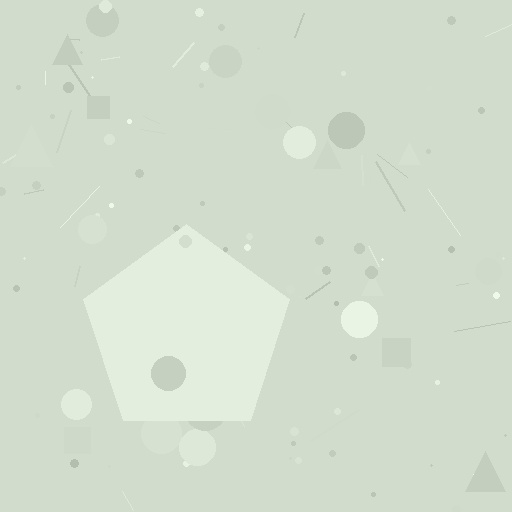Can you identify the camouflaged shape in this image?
The camouflaged shape is a pentagon.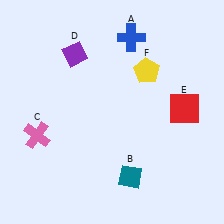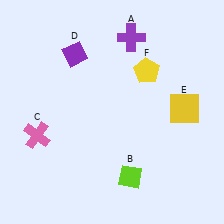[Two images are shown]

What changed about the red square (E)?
In Image 1, E is red. In Image 2, it changed to yellow.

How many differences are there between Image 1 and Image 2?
There are 3 differences between the two images.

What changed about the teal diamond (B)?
In Image 1, B is teal. In Image 2, it changed to lime.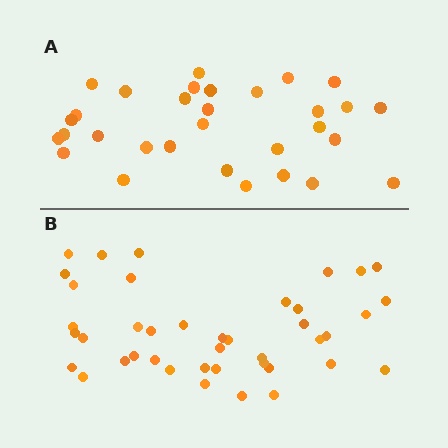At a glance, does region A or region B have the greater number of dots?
Region B (the bottom region) has more dots.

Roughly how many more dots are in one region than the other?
Region B has roughly 10 or so more dots than region A.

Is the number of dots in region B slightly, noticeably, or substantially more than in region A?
Region B has noticeably more, but not dramatically so. The ratio is roughly 1.3 to 1.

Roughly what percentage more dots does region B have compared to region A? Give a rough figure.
About 30% more.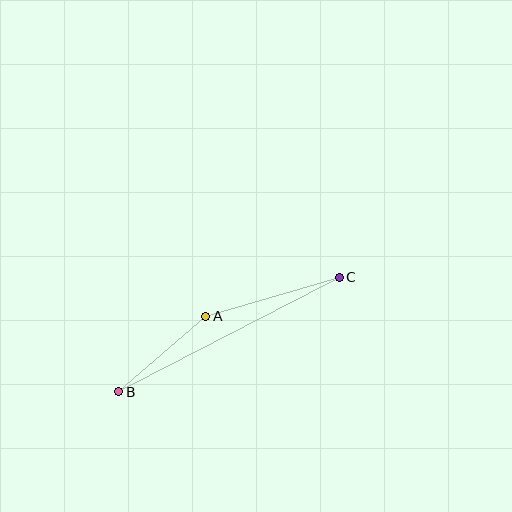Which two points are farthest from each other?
Points B and C are farthest from each other.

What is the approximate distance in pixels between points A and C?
The distance between A and C is approximately 139 pixels.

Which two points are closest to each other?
Points A and B are closest to each other.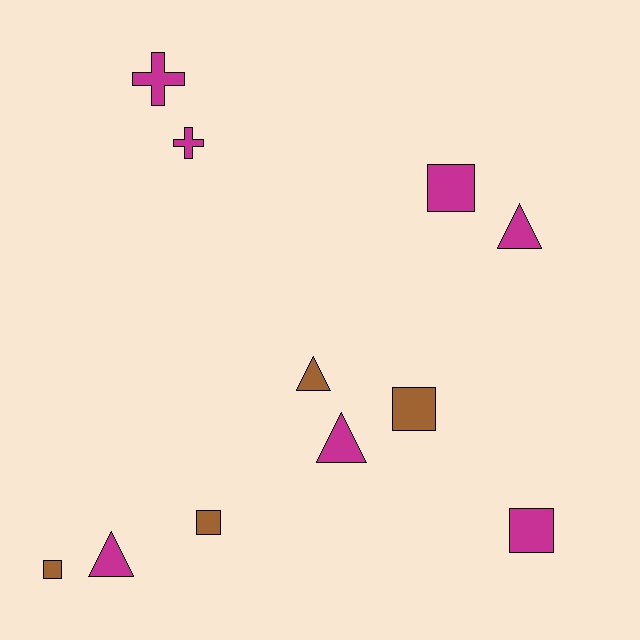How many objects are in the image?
There are 11 objects.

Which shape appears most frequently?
Square, with 5 objects.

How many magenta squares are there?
There are 2 magenta squares.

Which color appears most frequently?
Magenta, with 7 objects.